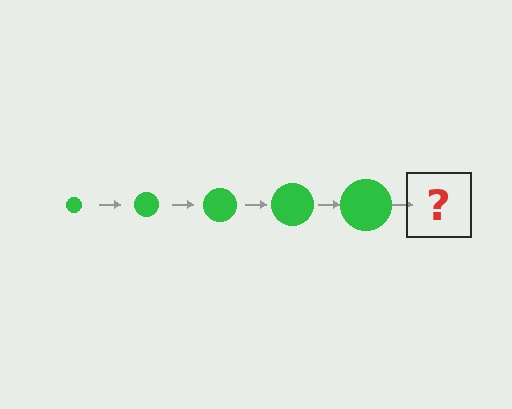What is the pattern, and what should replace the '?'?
The pattern is that the circle gets progressively larger each step. The '?' should be a green circle, larger than the previous one.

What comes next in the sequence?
The next element should be a green circle, larger than the previous one.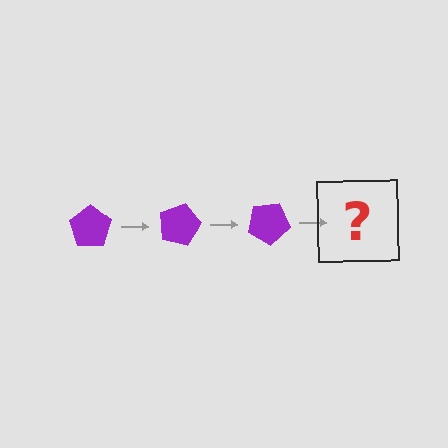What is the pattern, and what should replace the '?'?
The pattern is that the pentagon rotates 15 degrees each step. The '?' should be a purple pentagon rotated 45 degrees.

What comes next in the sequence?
The next element should be a purple pentagon rotated 45 degrees.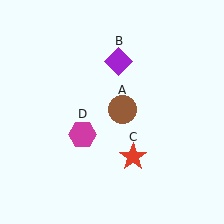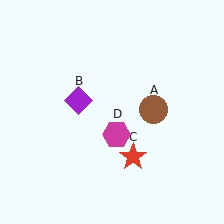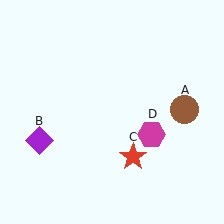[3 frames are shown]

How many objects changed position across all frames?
3 objects changed position: brown circle (object A), purple diamond (object B), magenta hexagon (object D).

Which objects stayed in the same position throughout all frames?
Red star (object C) remained stationary.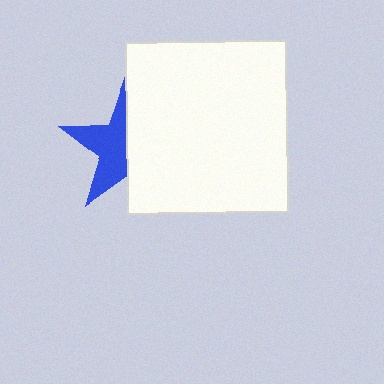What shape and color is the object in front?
The object in front is a white rectangle.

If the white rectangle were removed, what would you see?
You would see the complete blue star.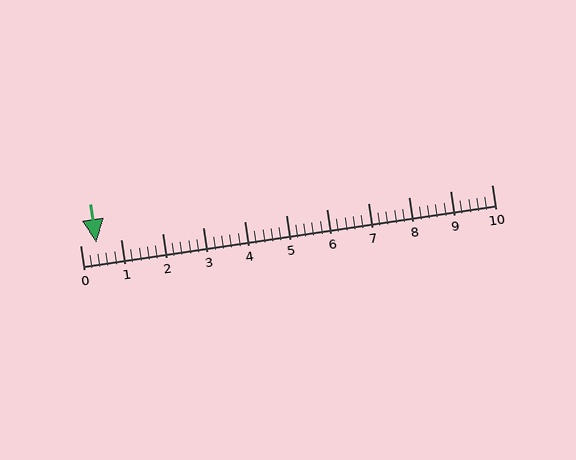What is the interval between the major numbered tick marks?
The major tick marks are spaced 1 units apart.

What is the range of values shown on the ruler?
The ruler shows values from 0 to 10.